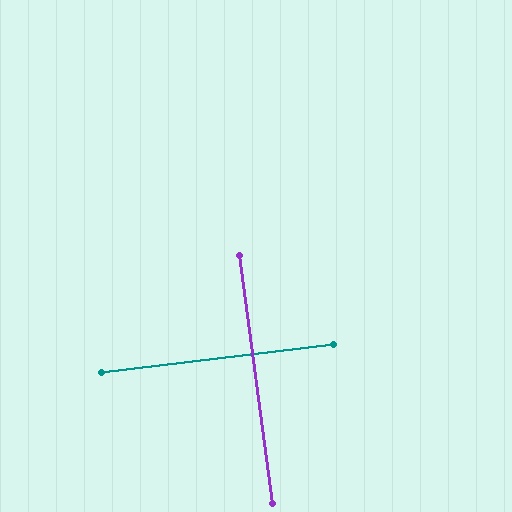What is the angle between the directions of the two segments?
Approximately 89 degrees.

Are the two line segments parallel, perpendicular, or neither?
Perpendicular — they meet at approximately 89°.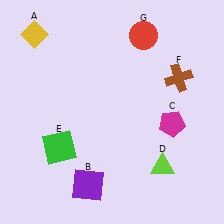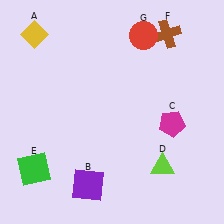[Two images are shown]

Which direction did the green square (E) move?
The green square (E) moved left.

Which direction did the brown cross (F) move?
The brown cross (F) moved up.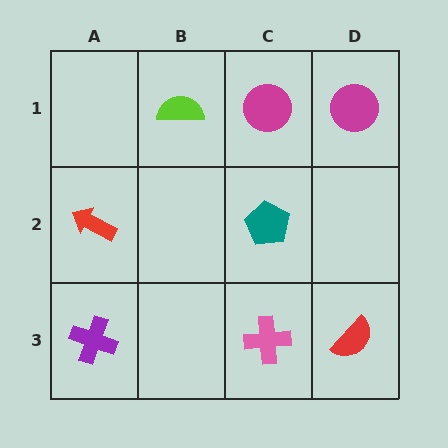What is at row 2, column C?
A teal pentagon.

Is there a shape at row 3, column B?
No, that cell is empty.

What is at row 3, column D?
A red semicircle.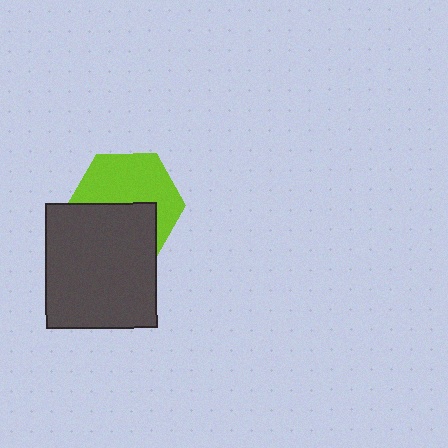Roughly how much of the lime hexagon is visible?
About half of it is visible (roughly 54%).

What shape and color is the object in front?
The object in front is a dark gray rectangle.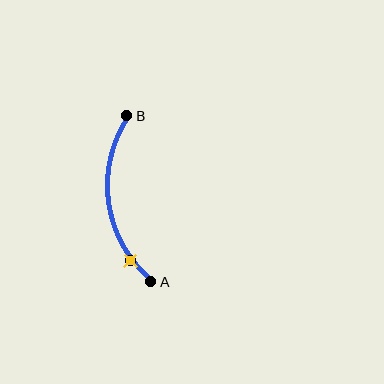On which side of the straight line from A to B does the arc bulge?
The arc bulges to the left of the straight line connecting A and B.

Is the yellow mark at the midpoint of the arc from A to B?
No. The yellow mark lies on the arc but is closer to endpoint A. The arc midpoint would be at the point on the curve equidistant along the arc from both A and B.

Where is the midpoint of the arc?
The arc midpoint is the point on the curve farthest from the straight line joining A and B. It sits to the left of that line.